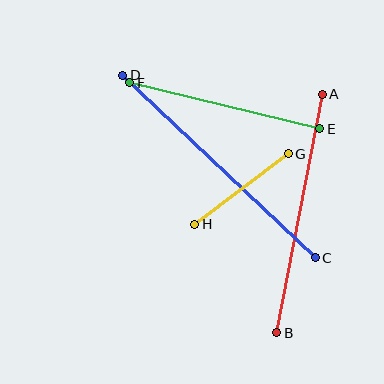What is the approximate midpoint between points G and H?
The midpoint is at approximately (242, 189) pixels.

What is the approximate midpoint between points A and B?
The midpoint is at approximately (300, 213) pixels.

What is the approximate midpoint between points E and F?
The midpoint is at approximately (225, 106) pixels.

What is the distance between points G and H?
The distance is approximately 117 pixels.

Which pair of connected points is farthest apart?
Points C and D are farthest apart.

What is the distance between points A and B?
The distance is approximately 243 pixels.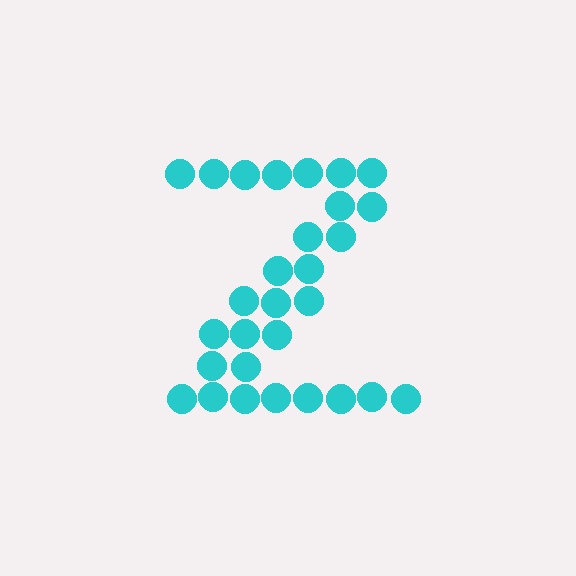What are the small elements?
The small elements are circles.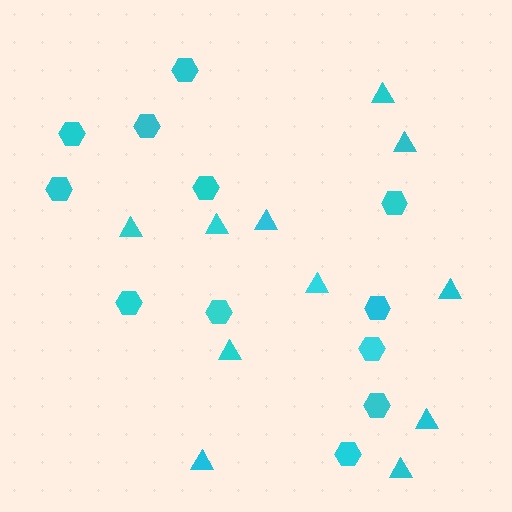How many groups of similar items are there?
There are 2 groups: one group of hexagons (12) and one group of triangles (11).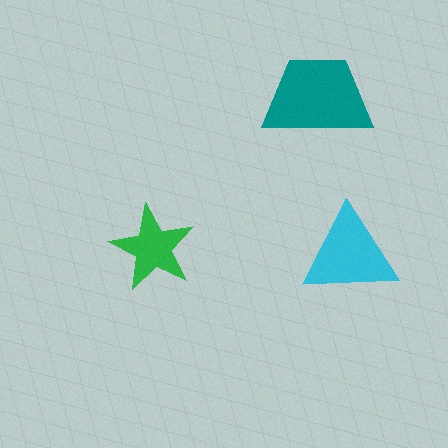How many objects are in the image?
There are 3 objects in the image.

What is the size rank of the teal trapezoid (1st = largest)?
1st.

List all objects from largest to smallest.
The teal trapezoid, the cyan triangle, the green star.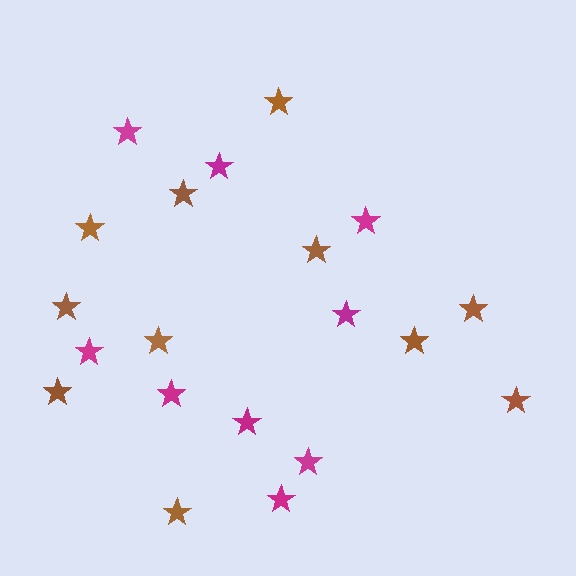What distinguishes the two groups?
There are 2 groups: one group of magenta stars (9) and one group of brown stars (11).